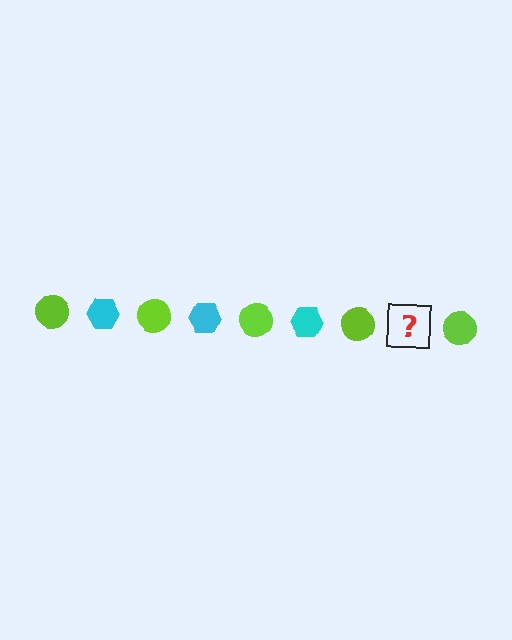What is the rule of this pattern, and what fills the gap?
The rule is that the pattern alternates between lime circle and cyan hexagon. The gap should be filled with a cyan hexagon.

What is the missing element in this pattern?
The missing element is a cyan hexagon.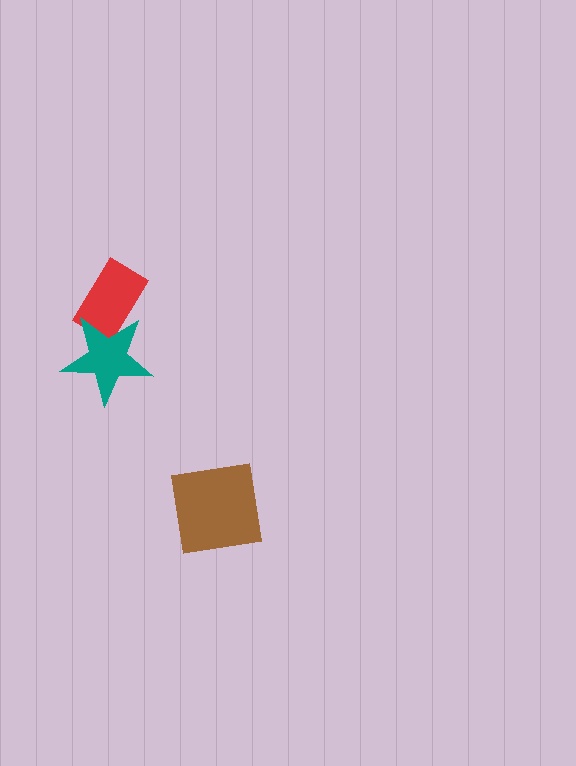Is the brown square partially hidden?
No, no other shape covers it.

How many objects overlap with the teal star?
1 object overlaps with the teal star.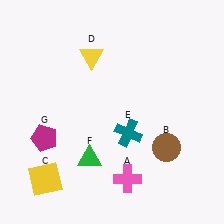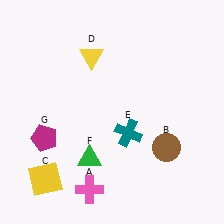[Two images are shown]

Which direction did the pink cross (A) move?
The pink cross (A) moved left.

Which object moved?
The pink cross (A) moved left.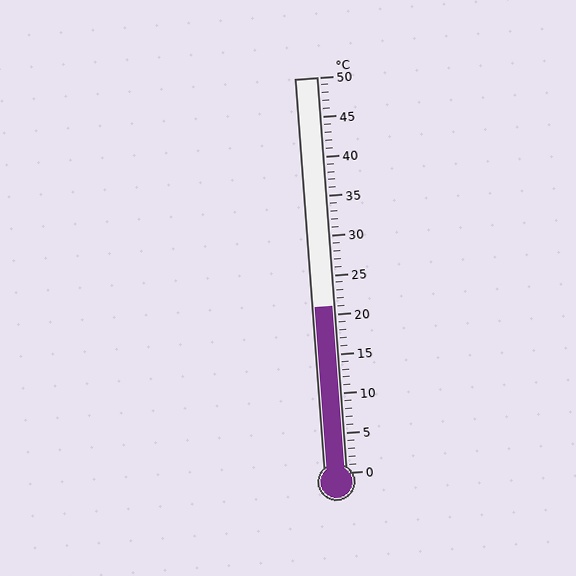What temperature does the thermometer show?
The thermometer shows approximately 21°C.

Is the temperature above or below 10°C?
The temperature is above 10°C.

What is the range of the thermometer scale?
The thermometer scale ranges from 0°C to 50°C.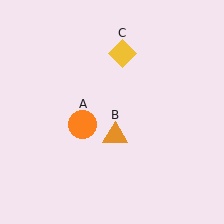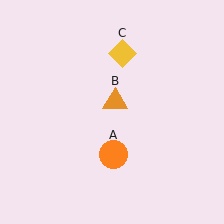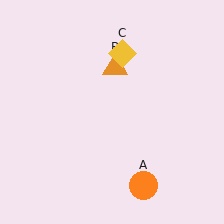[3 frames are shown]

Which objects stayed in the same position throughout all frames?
Yellow diamond (object C) remained stationary.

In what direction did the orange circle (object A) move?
The orange circle (object A) moved down and to the right.